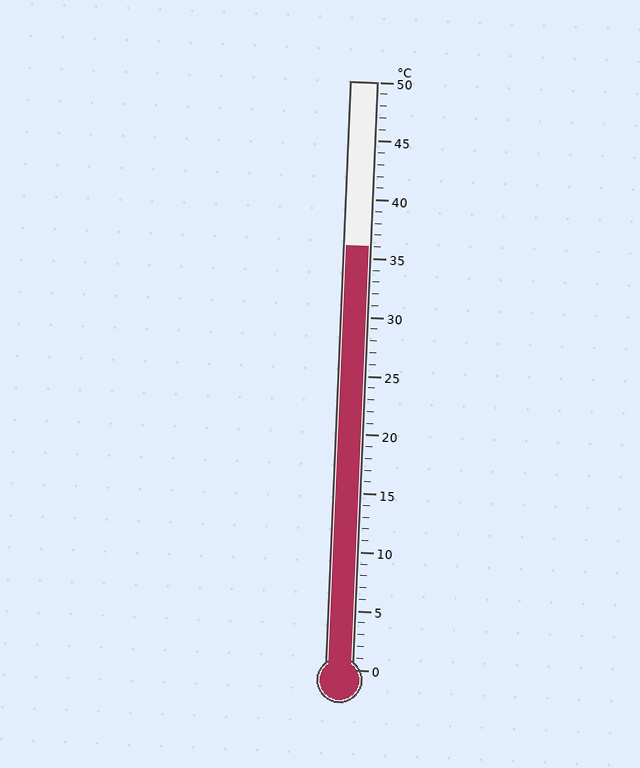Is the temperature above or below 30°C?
The temperature is above 30°C.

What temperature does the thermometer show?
The thermometer shows approximately 36°C.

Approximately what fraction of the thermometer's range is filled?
The thermometer is filled to approximately 70% of its range.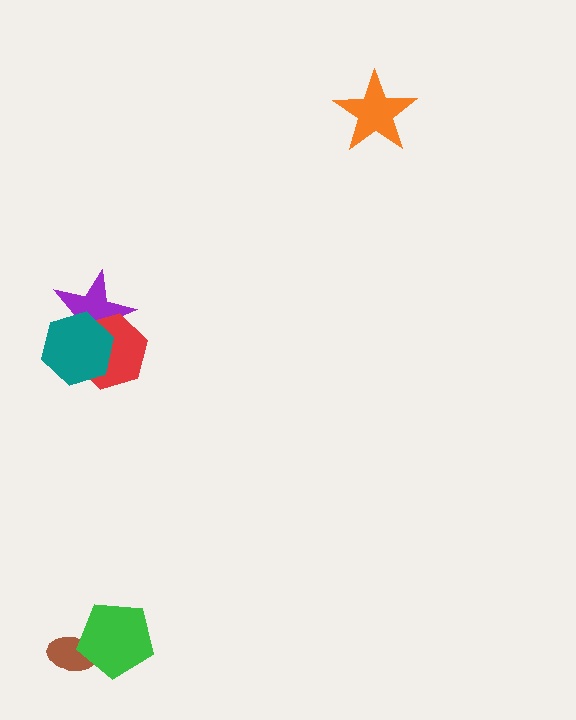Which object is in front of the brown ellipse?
The green pentagon is in front of the brown ellipse.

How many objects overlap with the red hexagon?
2 objects overlap with the red hexagon.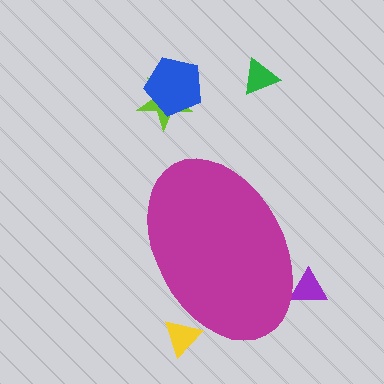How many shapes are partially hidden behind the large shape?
2 shapes are partially hidden.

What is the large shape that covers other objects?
A magenta ellipse.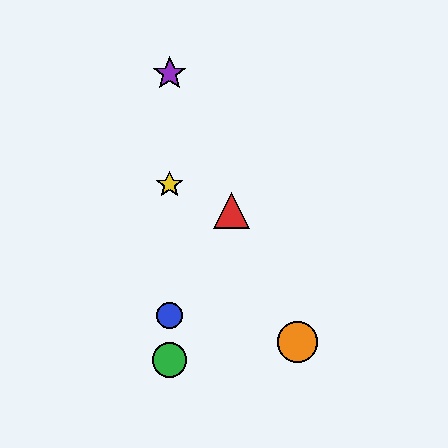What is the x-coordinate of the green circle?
The green circle is at x≈170.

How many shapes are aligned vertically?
4 shapes (the blue circle, the green circle, the yellow star, the purple star) are aligned vertically.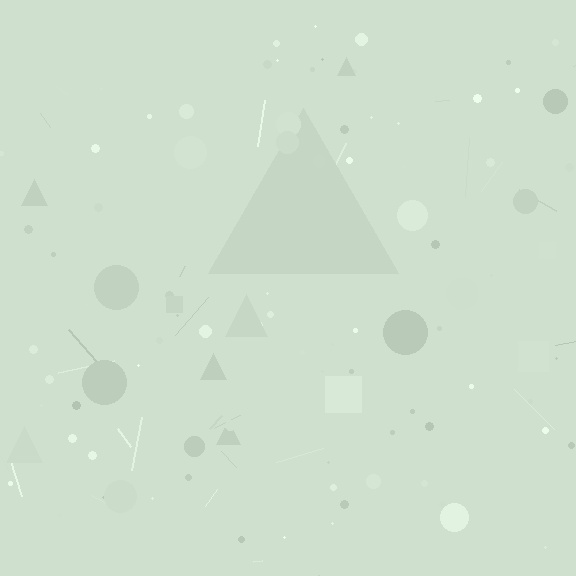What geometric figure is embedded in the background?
A triangle is embedded in the background.